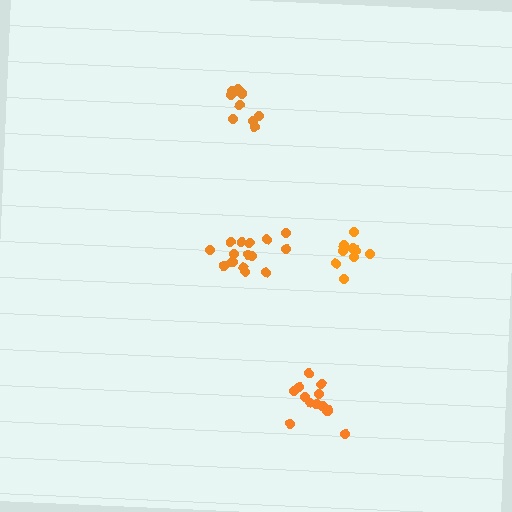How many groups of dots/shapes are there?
There are 4 groups.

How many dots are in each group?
Group 1: 10 dots, Group 2: 12 dots, Group 3: 15 dots, Group 4: 10 dots (47 total).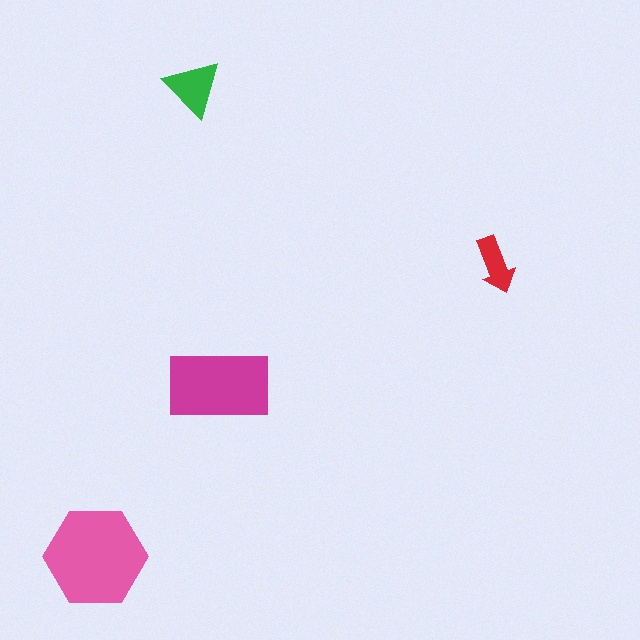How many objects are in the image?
There are 4 objects in the image.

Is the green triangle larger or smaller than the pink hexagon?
Smaller.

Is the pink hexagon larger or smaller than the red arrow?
Larger.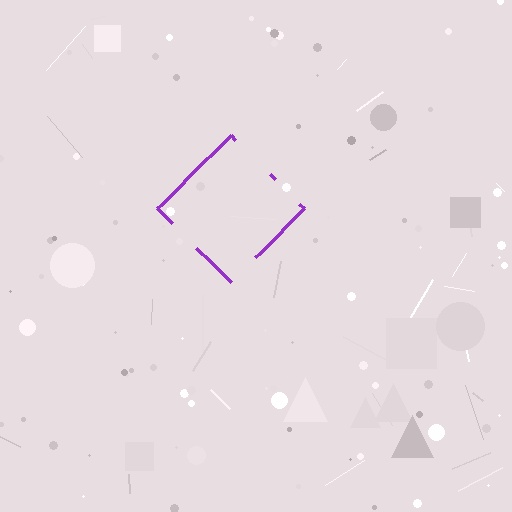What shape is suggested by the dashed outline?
The dashed outline suggests a diamond.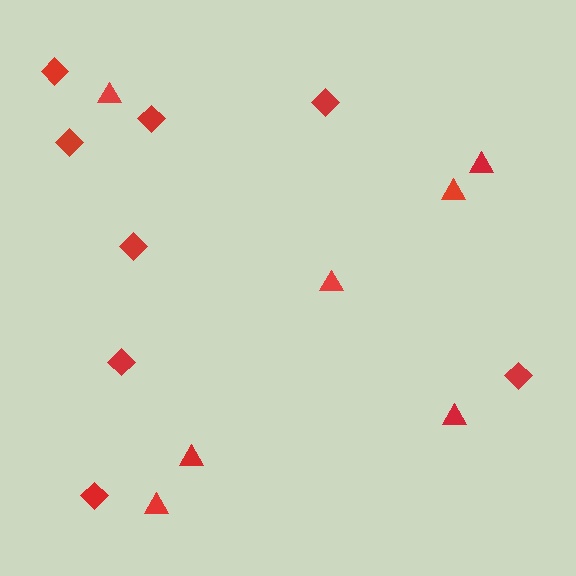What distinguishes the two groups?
There are 2 groups: one group of triangles (7) and one group of diamonds (8).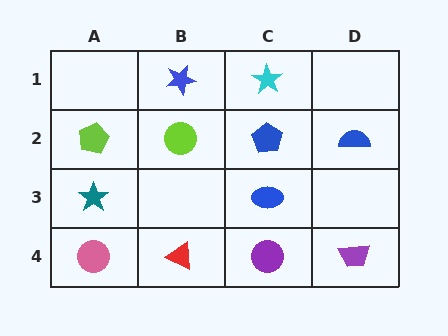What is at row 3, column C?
A blue ellipse.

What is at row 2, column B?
A lime circle.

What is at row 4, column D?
A purple trapezoid.